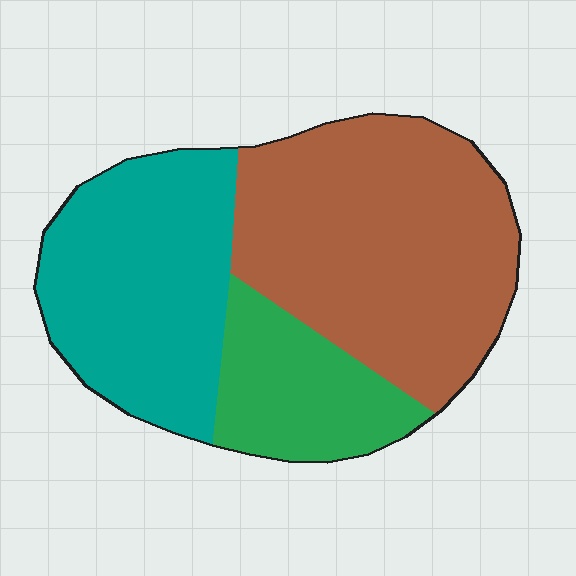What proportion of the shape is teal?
Teal takes up between a third and a half of the shape.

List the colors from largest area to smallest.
From largest to smallest: brown, teal, green.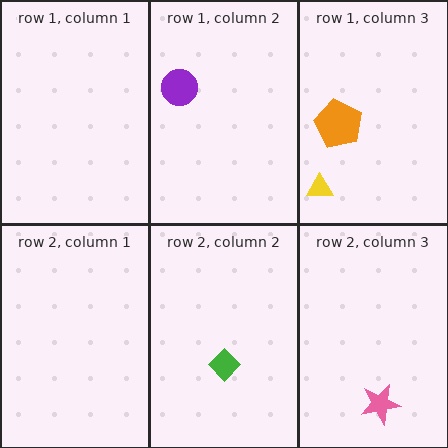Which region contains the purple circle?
The row 1, column 2 region.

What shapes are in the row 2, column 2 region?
The green diamond.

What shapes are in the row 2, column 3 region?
The pink star.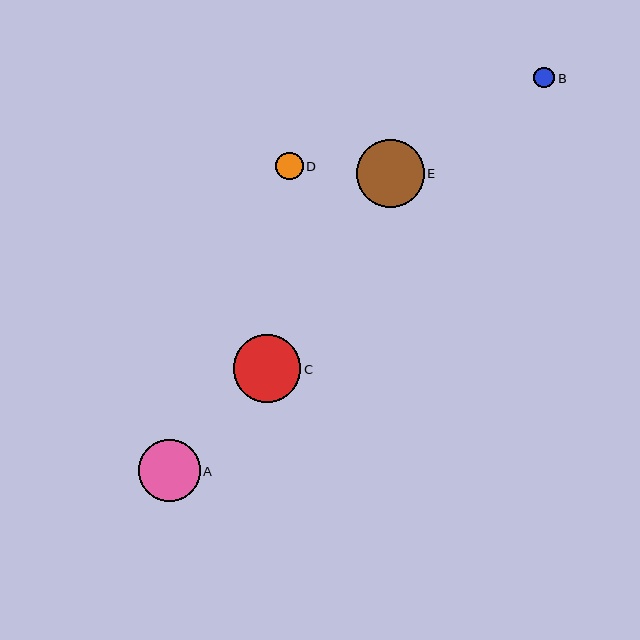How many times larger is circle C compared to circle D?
Circle C is approximately 2.5 times the size of circle D.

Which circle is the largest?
Circle C is the largest with a size of approximately 68 pixels.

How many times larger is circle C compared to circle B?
Circle C is approximately 3.3 times the size of circle B.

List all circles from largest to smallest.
From largest to smallest: C, E, A, D, B.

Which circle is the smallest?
Circle B is the smallest with a size of approximately 21 pixels.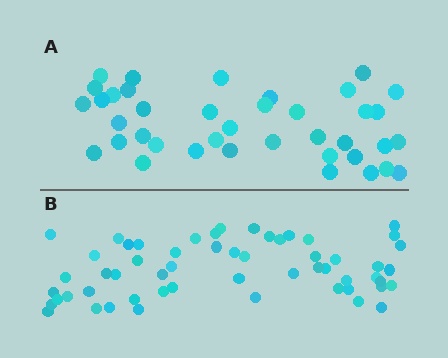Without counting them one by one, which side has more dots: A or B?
Region B (the bottom region) has more dots.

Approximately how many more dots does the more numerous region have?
Region B has approximately 15 more dots than region A.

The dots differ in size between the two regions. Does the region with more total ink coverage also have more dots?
No. Region A has more total ink coverage because its dots are larger, but region B actually contains more individual dots. Total area can be misleading — the number of items is what matters here.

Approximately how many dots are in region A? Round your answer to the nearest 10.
About 40 dots. (The exact count is 39, which rounds to 40.)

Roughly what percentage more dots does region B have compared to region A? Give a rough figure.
About 45% more.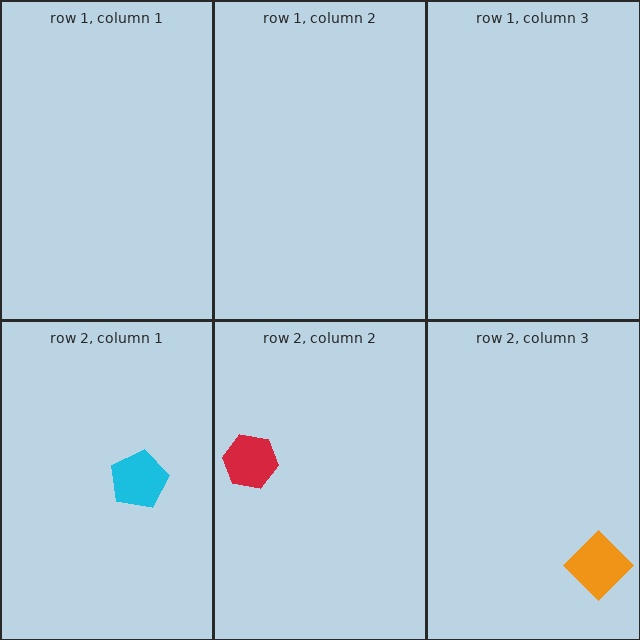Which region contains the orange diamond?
The row 2, column 3 region.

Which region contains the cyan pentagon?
The row 2, column 1 region.